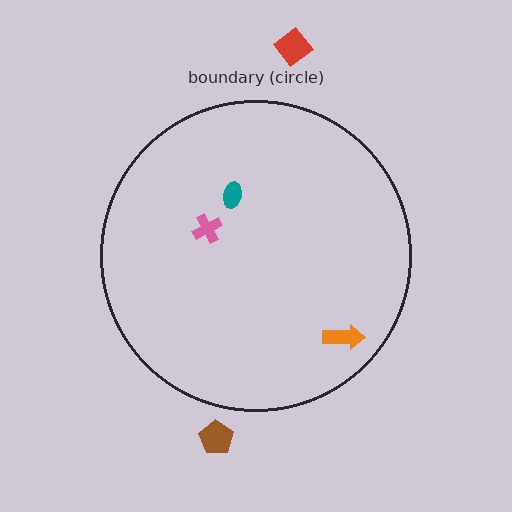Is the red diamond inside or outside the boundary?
Outside.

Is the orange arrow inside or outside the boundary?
Inside.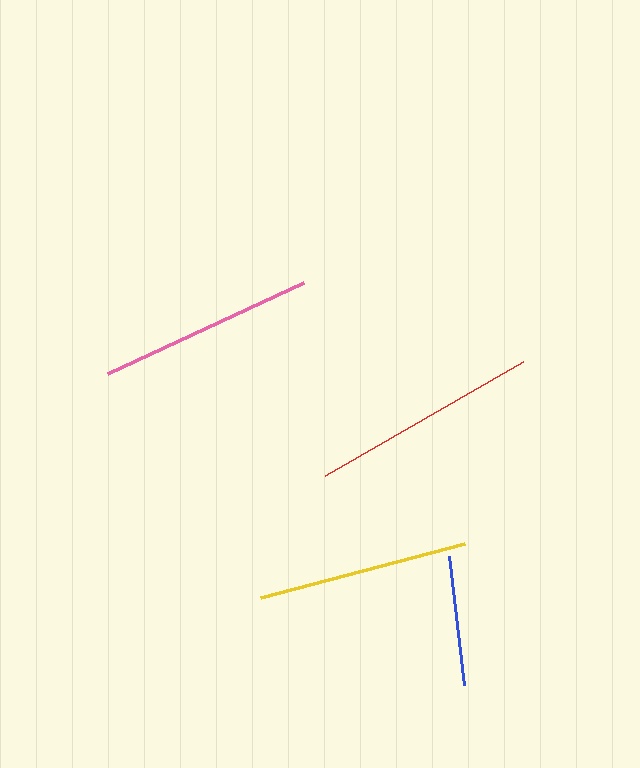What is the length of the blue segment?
The blue segment is approximately 130 pixels long.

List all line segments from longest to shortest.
From longest to shortest: red, pink, yellow, blue.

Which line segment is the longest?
The red line is the longest at approximately 229 pixels.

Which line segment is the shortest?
The blue line is the shortest at approximately 130 pixels.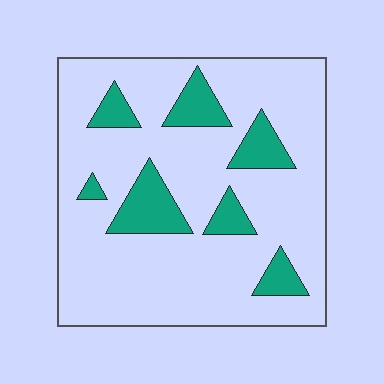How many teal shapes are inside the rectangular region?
7.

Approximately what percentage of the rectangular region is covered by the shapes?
Approximately 15%.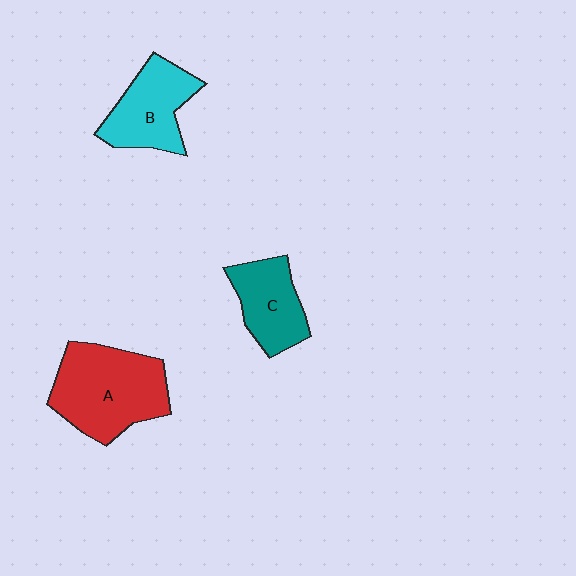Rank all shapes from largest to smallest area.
From largest to smallest: A (red), B (cyan), C (teal).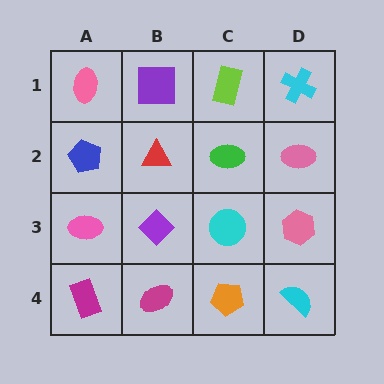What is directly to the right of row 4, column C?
A cyan semicircle.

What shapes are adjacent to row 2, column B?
A purple square (row 1, column B), a purple diamond (row 3, column B), a blue pentagon (row 2, column A), a green ellipse (row 2, column C).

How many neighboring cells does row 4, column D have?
2.